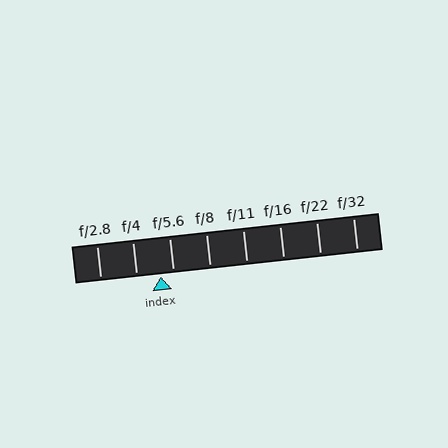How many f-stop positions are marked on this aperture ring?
There are 8 f-stop positions marked.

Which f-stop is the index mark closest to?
The index mark is closest to f/5.6.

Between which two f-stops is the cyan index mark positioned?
The index mark is between f/4 and f/5.6.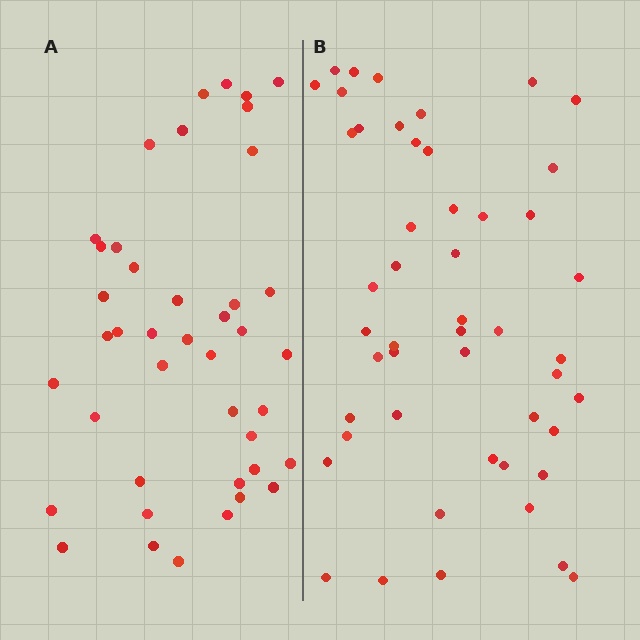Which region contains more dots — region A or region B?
Region B (the right region) has more dots.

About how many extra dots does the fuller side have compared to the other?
Region B has roughly 8 or so more dots than region A.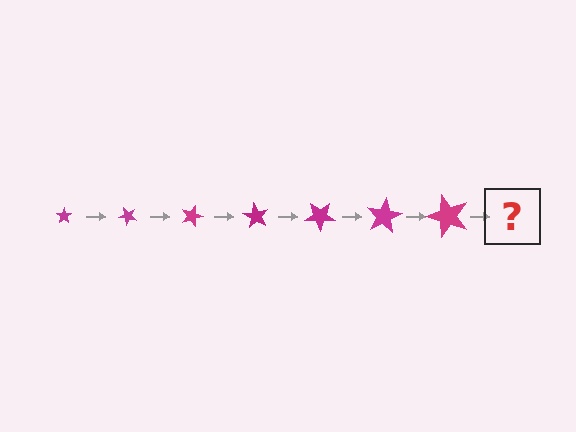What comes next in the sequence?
The next element should be a star, larger than the previous one and rotated 315 degrees from the start.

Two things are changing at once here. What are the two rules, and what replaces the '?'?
The two rules are that the star grows larger each step and it rotates 45 degrees each step. The '?' should be a star, larger than the previous one and rotated 315 degrees from the start.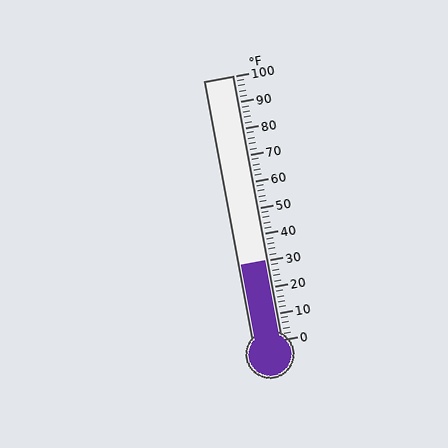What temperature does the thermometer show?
The thermometer shows approximately 30°F.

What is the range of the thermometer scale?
The thermometer scale ranges from 0°F to 100°F.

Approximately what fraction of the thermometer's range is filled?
The thermometer is filled to approximately 30% of its range.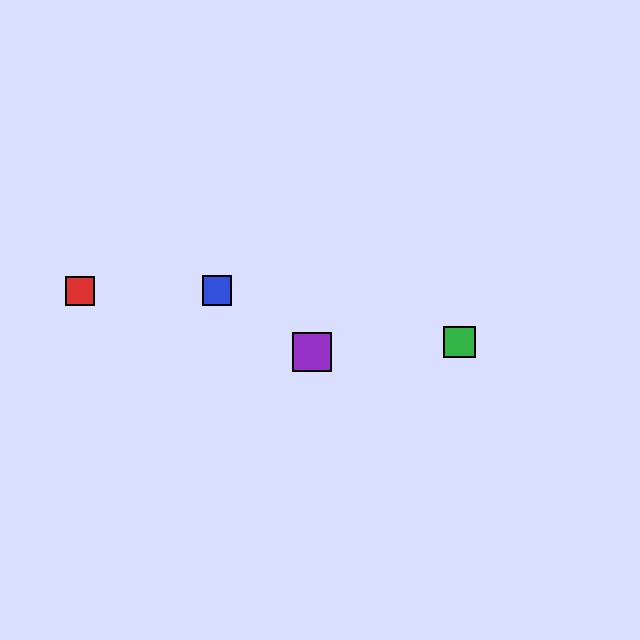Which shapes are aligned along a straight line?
The blue square, the yellow square, the purple square are aligned along a straight line.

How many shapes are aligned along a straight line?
3 shapes (the blue square, the yellow square, the purple square) are aligned along a straight line.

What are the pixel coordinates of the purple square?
The purple square is at (312, 352).